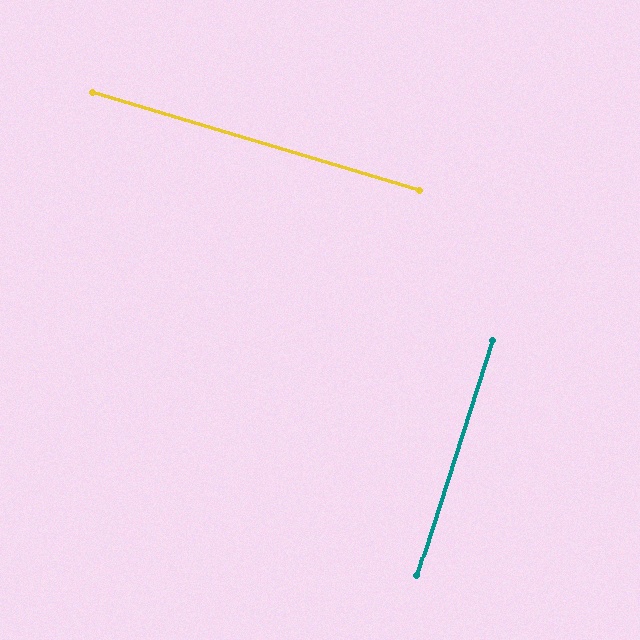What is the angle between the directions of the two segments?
Approximately 89 degrees.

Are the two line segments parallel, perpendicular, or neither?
Perpendicular — they meet at approximately 89°.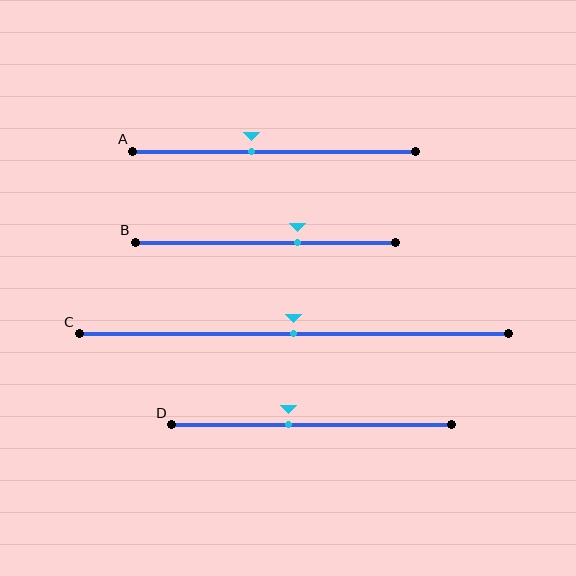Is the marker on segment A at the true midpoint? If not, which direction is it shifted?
No, the marker on segment A is shifted to the left by about 8% of the segment length.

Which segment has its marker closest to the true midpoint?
Segment C has its marker closest to the true midpoint.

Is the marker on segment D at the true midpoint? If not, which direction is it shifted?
No, the marker on segment D is shifted to the left by about 8% of the segment length.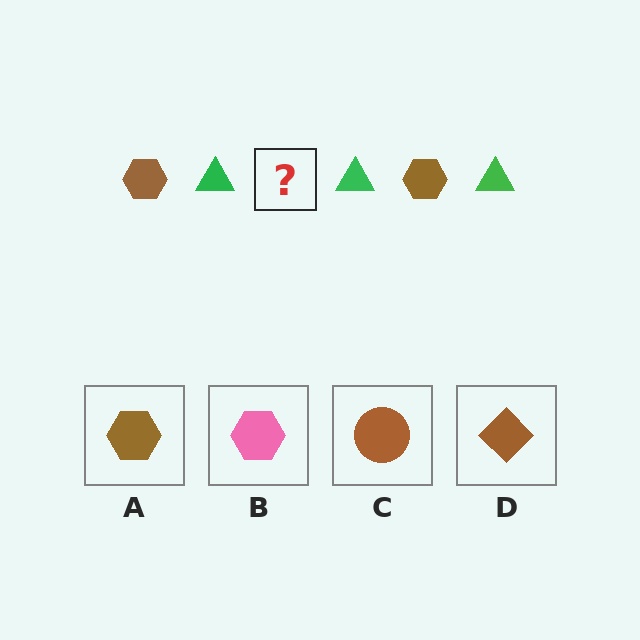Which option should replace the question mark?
Option A.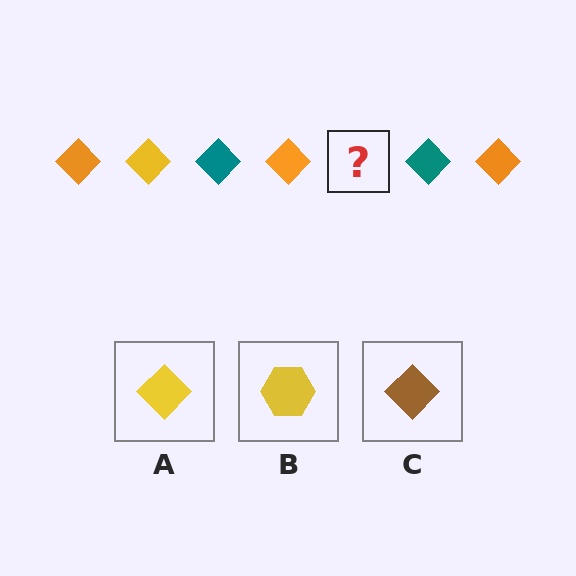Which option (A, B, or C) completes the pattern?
A.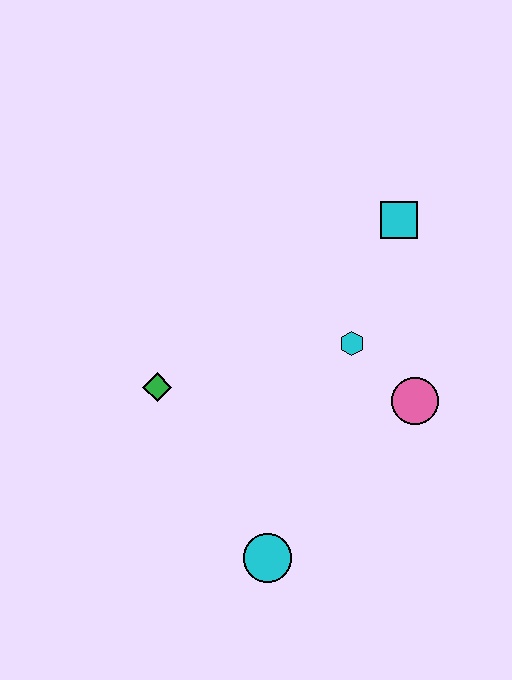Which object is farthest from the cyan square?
The cyan circle is farthest from the cyan square.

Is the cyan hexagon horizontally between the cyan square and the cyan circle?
Yes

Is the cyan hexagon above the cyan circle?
Yes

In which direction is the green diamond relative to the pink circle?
The green diamond is to the left of the pink circle.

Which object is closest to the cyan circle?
The green diamond is closest to the cyan circle.